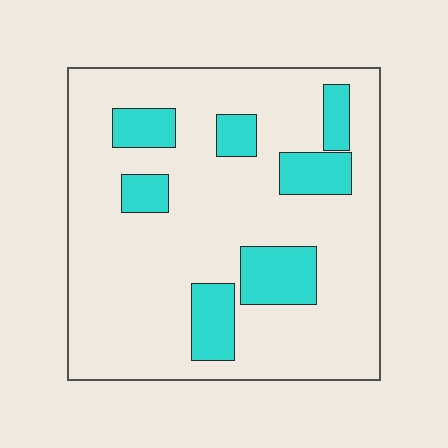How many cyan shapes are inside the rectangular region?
7.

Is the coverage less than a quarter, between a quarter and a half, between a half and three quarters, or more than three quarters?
Less than a quarter.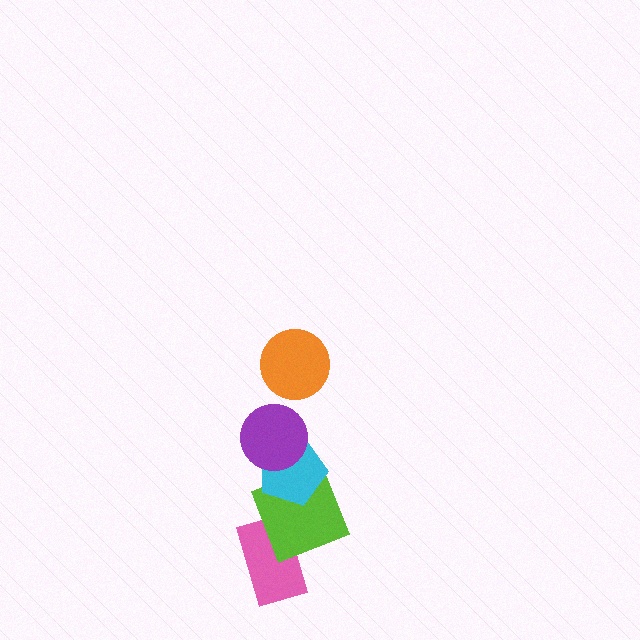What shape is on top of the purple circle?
The orange circle is on top of the purple circle.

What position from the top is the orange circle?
The orange circle is 1st from the top.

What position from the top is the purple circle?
The purple circle is 2nd from the top.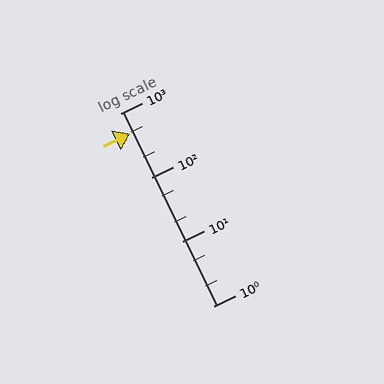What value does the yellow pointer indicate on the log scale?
The pointer indicates approximately 490.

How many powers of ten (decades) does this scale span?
The scale spans 3 decades, from 1 to 1000.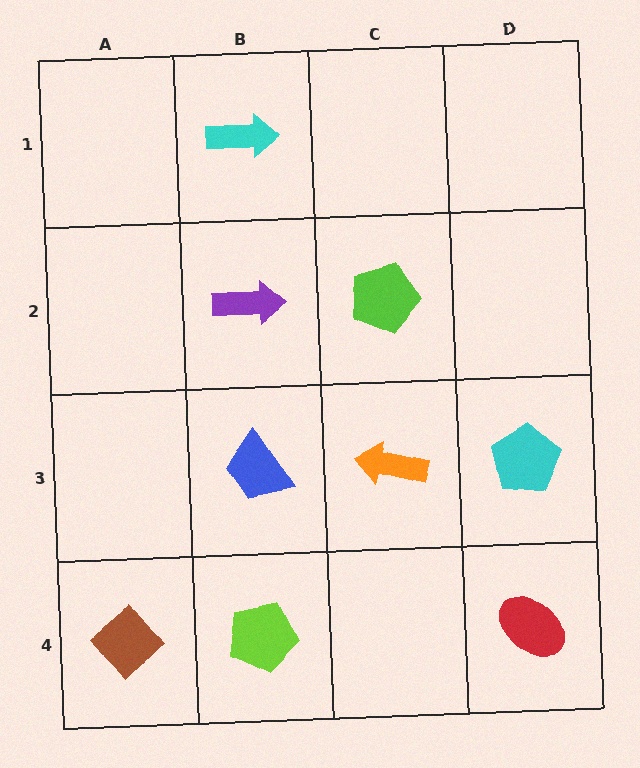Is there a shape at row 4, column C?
No, that cell is empty.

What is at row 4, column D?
A red ellipse.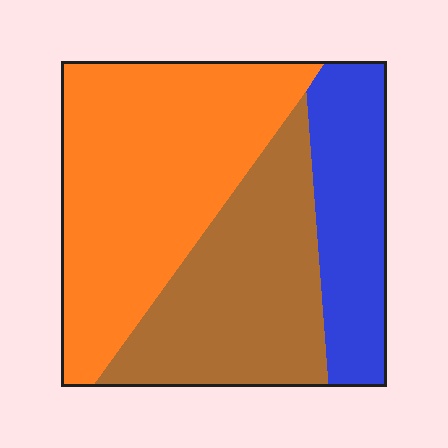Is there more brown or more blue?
Brown.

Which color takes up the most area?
Orange, at roughly 45%.